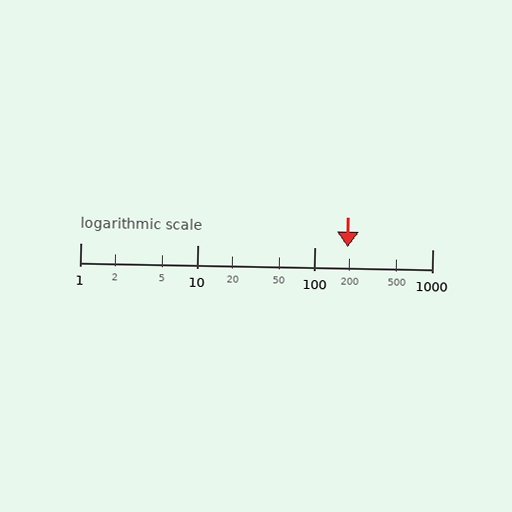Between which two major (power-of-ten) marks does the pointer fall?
The pointer is between 100 and 1000.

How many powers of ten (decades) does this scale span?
The scale spans 3 decades, from 1 to 1000.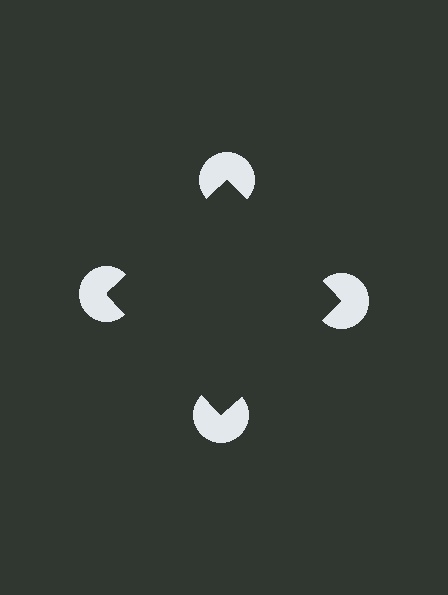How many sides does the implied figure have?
4 sides.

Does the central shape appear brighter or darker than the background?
It typically appears slightly darker than the background, even though no actual brightness change is drawn.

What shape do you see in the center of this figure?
An illusory square — its edges are inferred from the aligned wedge cuts in the pac-man discs, not physically drawn.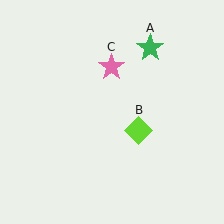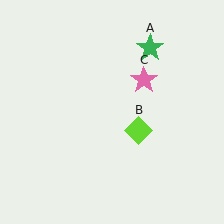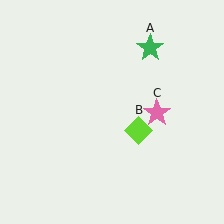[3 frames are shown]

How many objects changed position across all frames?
1 object changed position: pink star (object C).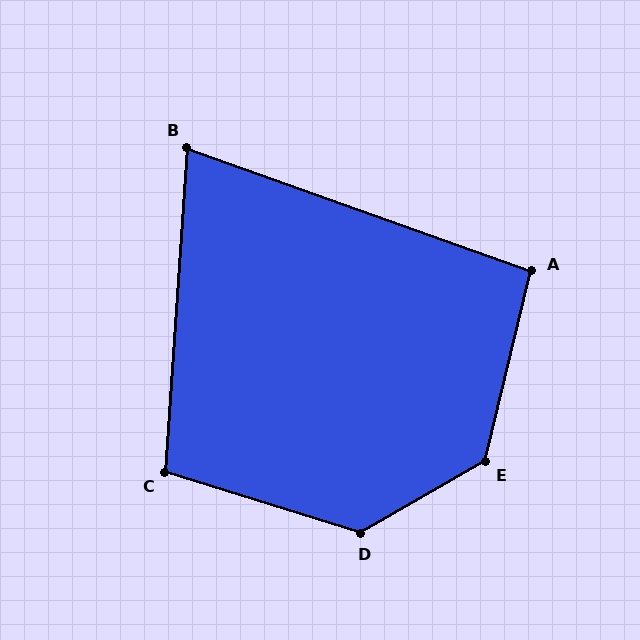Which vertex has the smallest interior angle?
B, at approximately 74 degrees.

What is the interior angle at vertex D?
Approximately 132 degrees (obtuse).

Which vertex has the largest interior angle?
E, at approximately 134 degrees.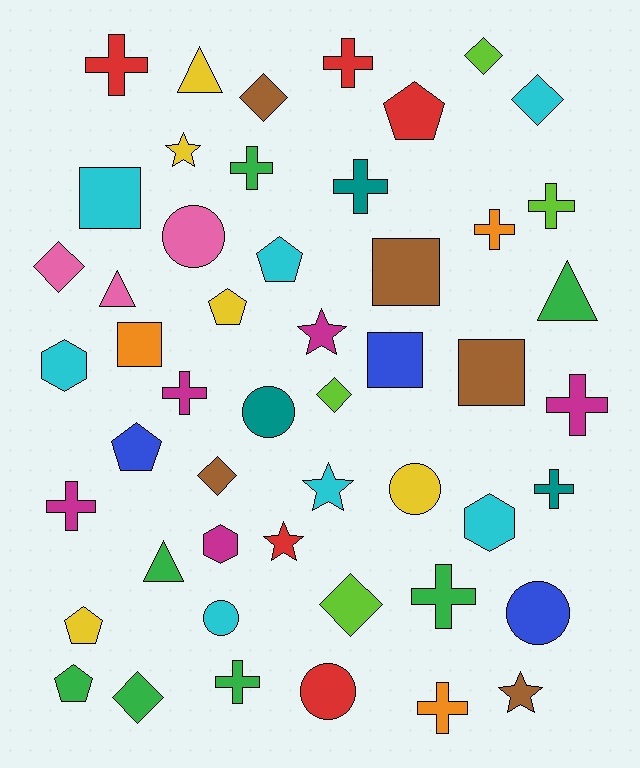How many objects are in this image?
There are 50 objects.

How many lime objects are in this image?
There are 4 lime objects.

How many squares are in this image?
There are 5 squares.